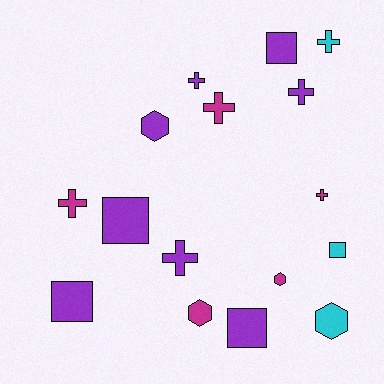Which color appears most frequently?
Purple, with 8 objects.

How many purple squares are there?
There are 4 purple squares.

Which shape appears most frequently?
Cross, with 7 objects.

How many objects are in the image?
There are 16 objects.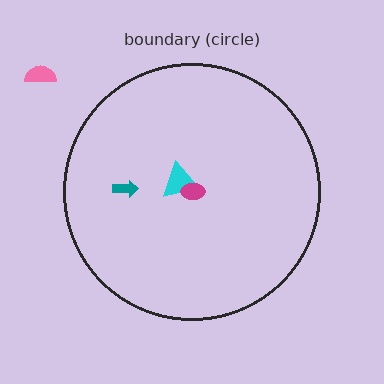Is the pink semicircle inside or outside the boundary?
Outside.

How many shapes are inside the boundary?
3 inside, 1 outside.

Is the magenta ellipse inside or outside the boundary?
Inside.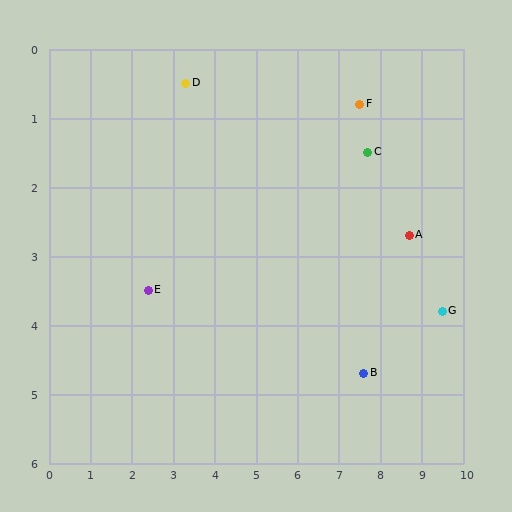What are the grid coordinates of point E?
Point E is at approximately (2.4, 3.5).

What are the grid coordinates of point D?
Point D is at approximately (3.3, 0.5).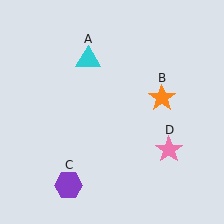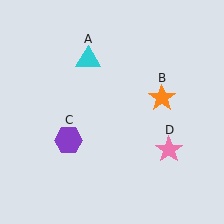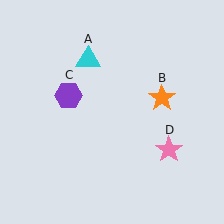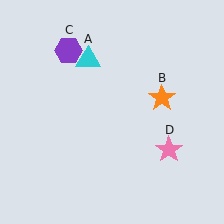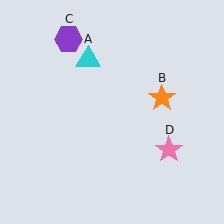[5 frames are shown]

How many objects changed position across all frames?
1 object changed position: purple hexagon (object C).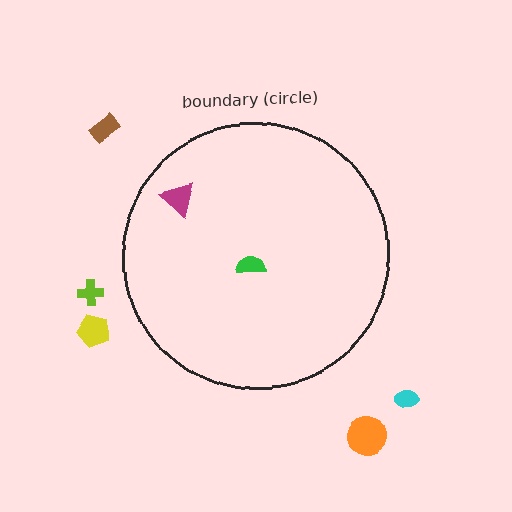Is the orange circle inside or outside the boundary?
Outside.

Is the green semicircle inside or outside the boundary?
Inside.